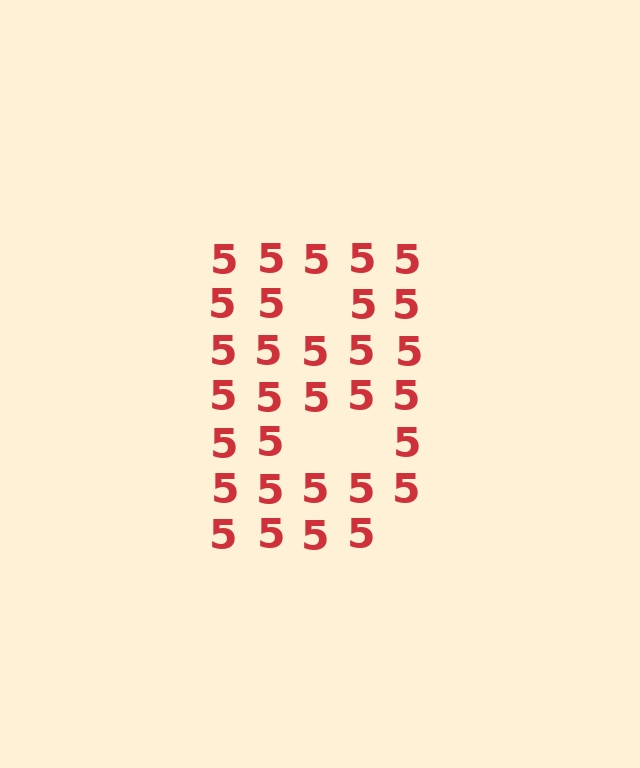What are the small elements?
The small elements are digit 5's.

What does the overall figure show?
The overall figure shows the letter B.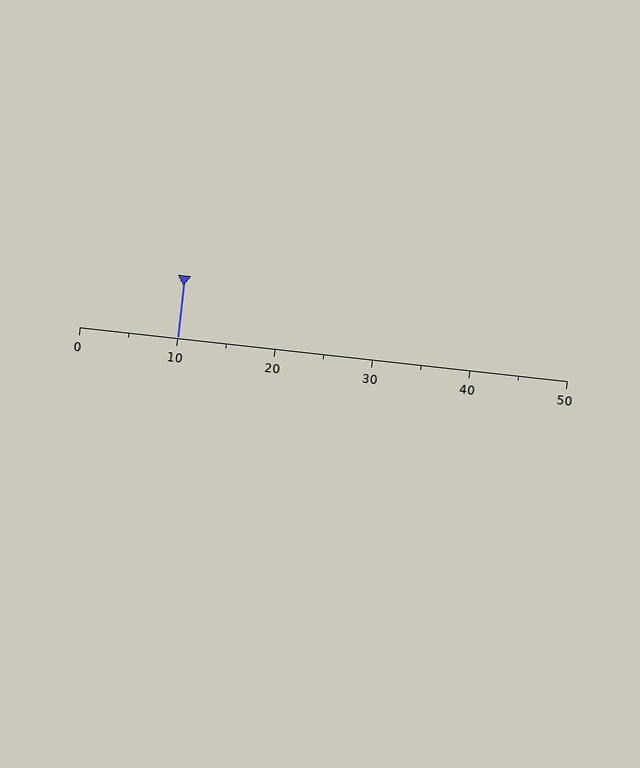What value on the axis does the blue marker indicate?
The marker indicates approximately 10.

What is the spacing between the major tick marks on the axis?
The major ticks are spaced 10 apart.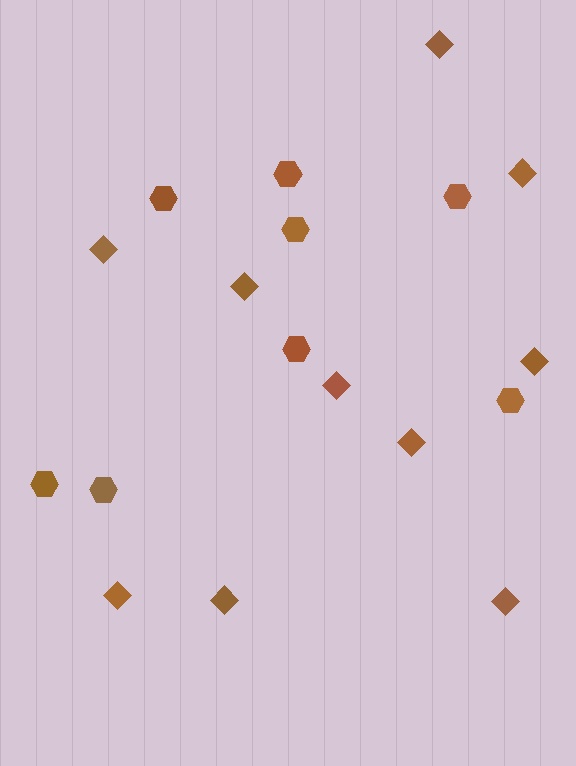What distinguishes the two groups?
There are 2 groups: one group of diamonds (10) and one group of hexagons (8).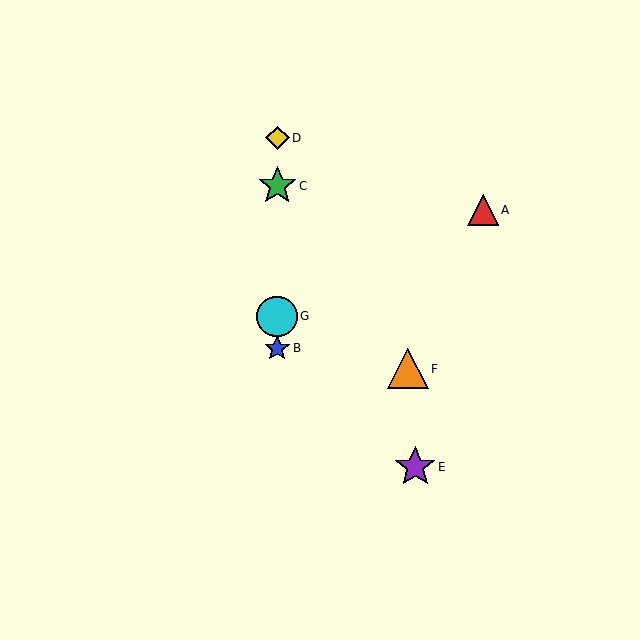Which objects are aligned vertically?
Objects B, C, D, G are aligned vertically.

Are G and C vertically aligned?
Yes, both are at x≈277.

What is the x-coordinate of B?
Object B is at x≈277.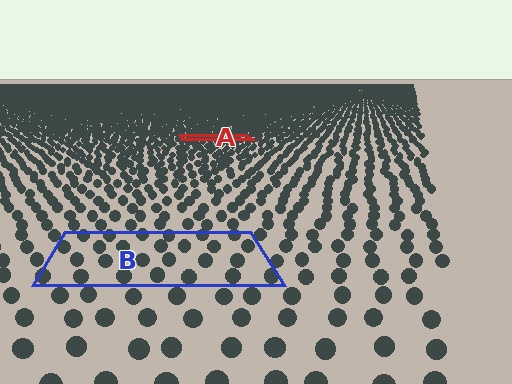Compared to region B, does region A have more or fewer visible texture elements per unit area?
Region A has more texture elements per unit area — they are packed more densely because it is farther away.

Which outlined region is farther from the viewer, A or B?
Region A is farther from the viewer — the texture elements inside it appear smaller and more densely packed.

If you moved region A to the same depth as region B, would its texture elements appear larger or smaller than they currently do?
They would appear larger. At a closer depth, the same texture elements are projected at a bigger on-screen size.